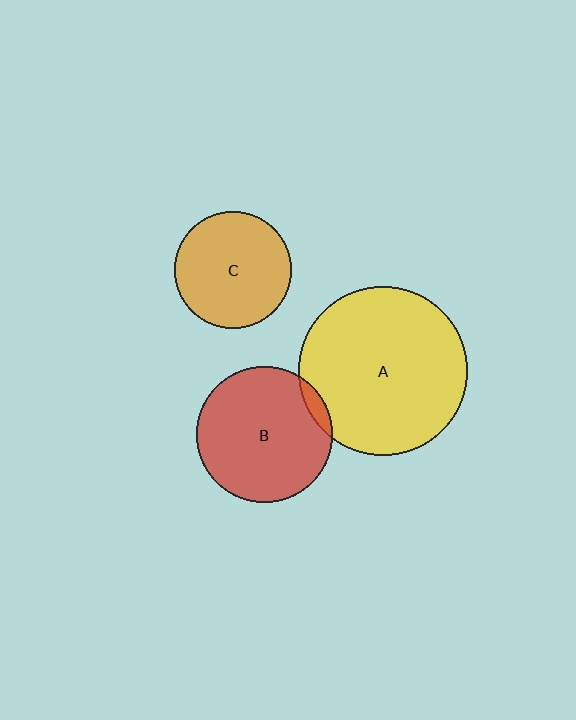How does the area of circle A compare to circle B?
Approximately 1.6 times.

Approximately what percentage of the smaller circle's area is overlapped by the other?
Approximately 5%.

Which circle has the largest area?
Circle A (yellow).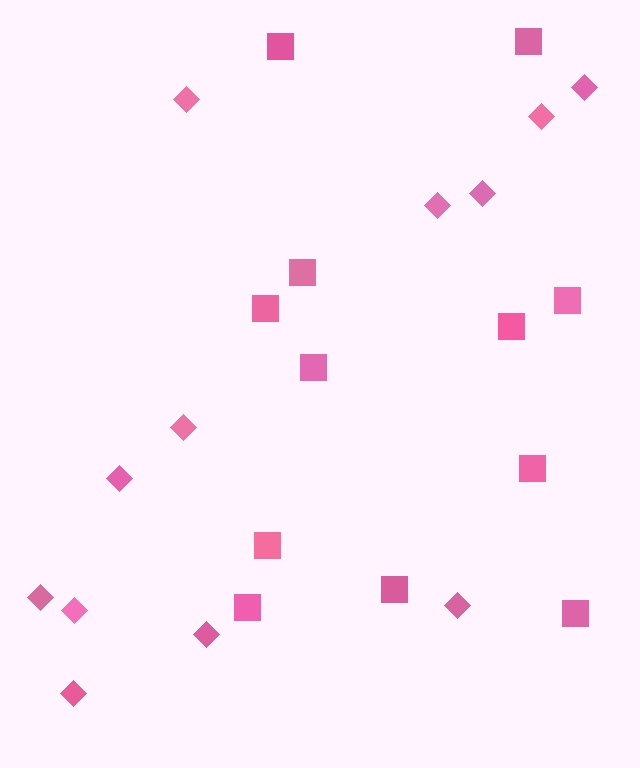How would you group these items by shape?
There are 2 groups: one group of squares (12) and one group of diamonds (12).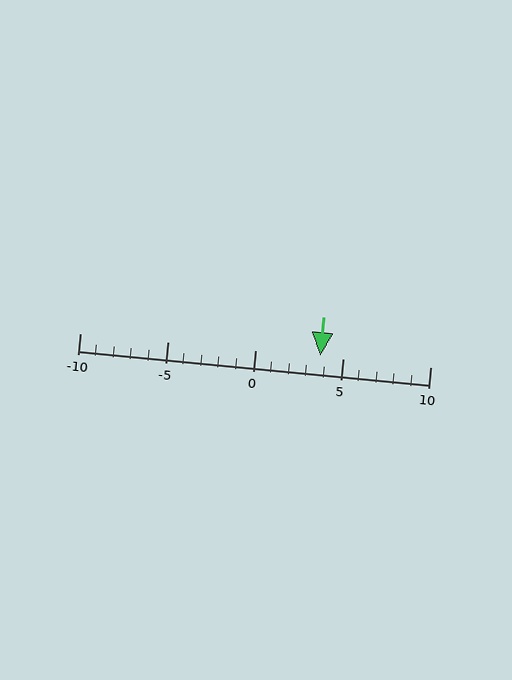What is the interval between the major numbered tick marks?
The major tick marks are spaced 5 units apart.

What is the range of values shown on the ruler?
The ruler shows values from -10 to 10.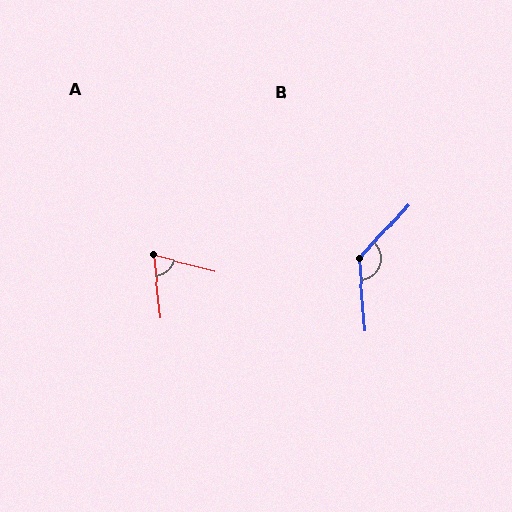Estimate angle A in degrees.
Approximately 69 degrees.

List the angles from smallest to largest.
A (69°), B (133°).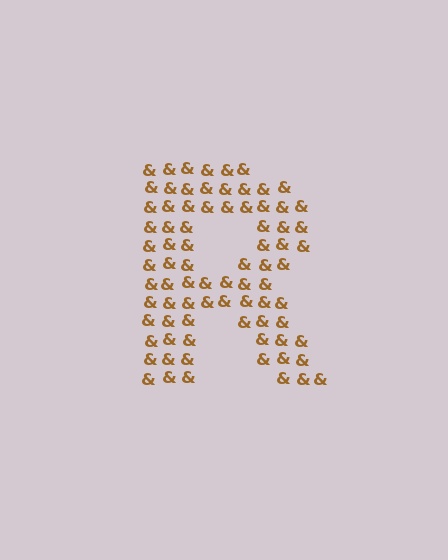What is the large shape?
The large shape is the letter R.